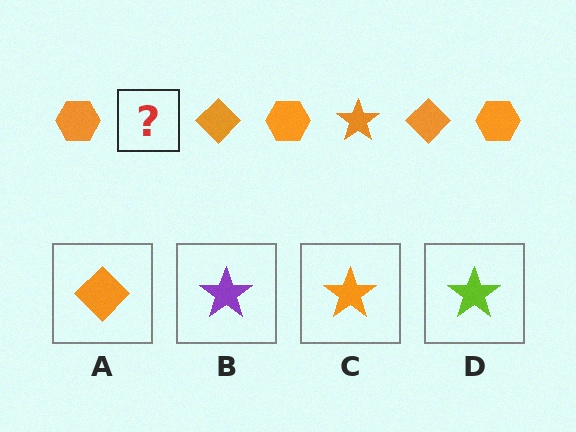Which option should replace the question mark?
Option C.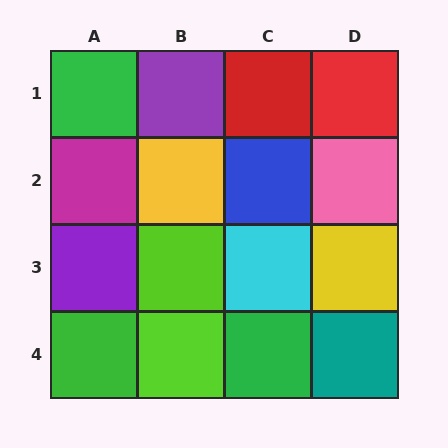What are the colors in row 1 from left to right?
Green, purple, red, red.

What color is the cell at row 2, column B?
Yellow.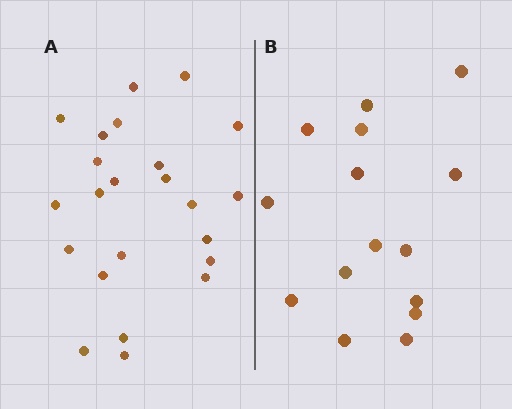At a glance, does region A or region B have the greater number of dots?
Region A (the left region) has more dots.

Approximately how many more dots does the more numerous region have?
Region A has roughly 8 or so more dots than region B.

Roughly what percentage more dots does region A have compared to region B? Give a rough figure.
About 55% more.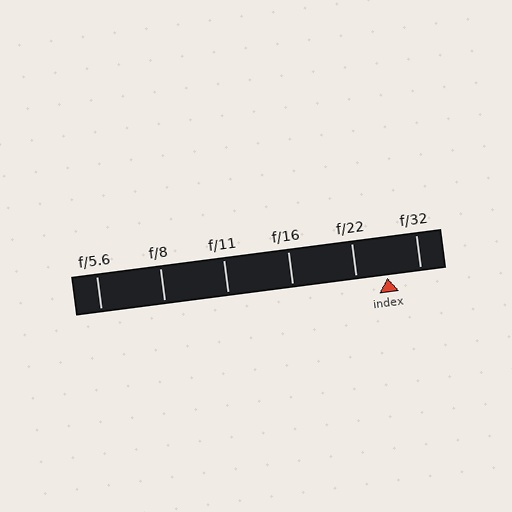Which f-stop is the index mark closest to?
The index mark is closest to f/22.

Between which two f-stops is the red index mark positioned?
The index mark is between f/22 and f/32.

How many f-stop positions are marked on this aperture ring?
There are 6 f-stop positions marked.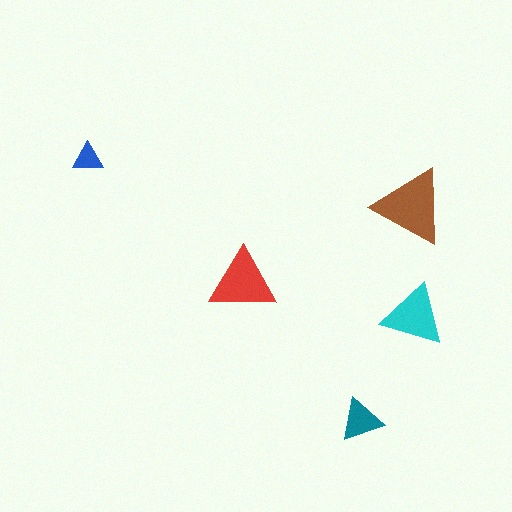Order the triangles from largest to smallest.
the brown one, the red one, the cyan one, the teal one, the blue one.